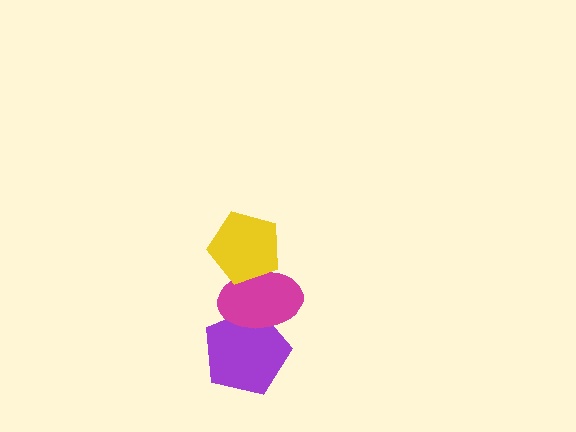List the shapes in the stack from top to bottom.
From top to bottom: the yellow pentagon, the magenta ellipse, the purple pentagon.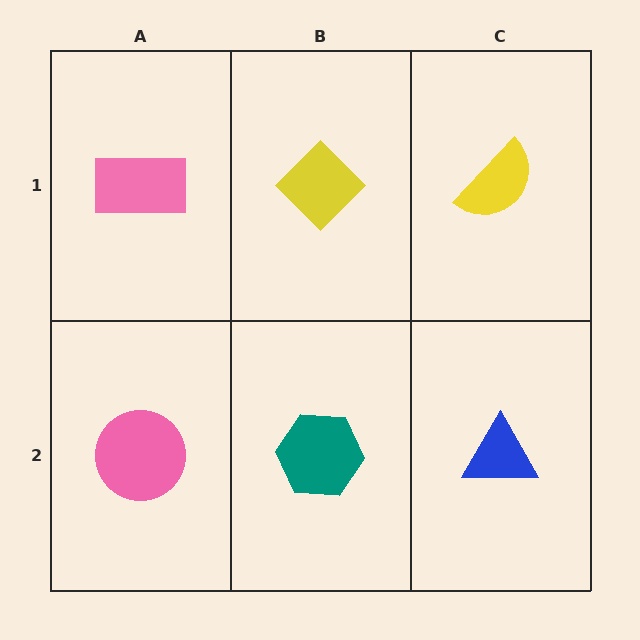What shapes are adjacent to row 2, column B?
A yellow diamond (row 1, column B), a pink circle (row 2, column A), a blue triangle (row 2, column C).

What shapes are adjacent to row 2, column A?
A pink rectangle (row 1, column A), a teal hexagon (row 2, column B).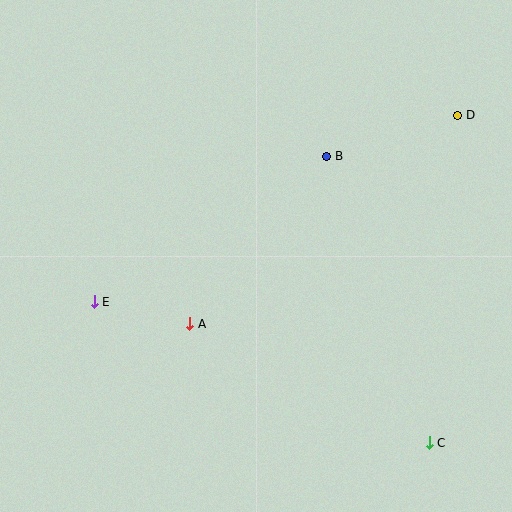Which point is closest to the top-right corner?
Point D is closest to the top-right corner.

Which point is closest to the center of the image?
Point A at (190, 324) is closest to the center.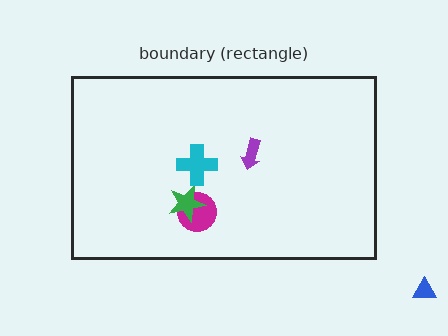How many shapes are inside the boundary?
4 inside, 1 outside.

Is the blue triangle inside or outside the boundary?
Outside.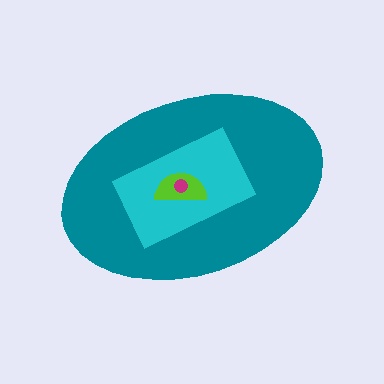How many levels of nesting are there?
4.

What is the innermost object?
The magenta circle.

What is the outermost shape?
The teal ellipse.